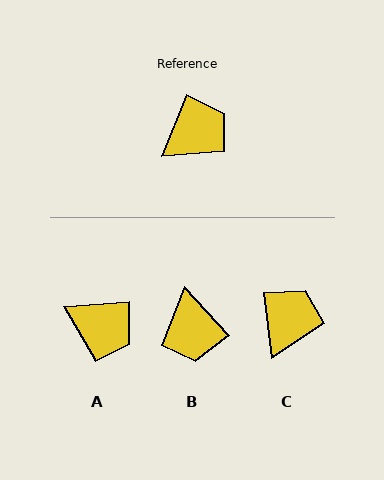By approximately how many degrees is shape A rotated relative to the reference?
Approximately 64 degrees clockwise.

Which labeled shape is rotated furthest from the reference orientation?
B, about 116 degrees away.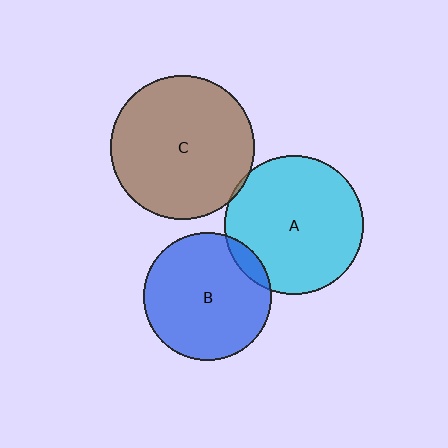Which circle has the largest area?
Circle C (brown).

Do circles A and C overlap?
Yes.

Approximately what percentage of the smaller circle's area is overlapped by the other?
Approximately 5%.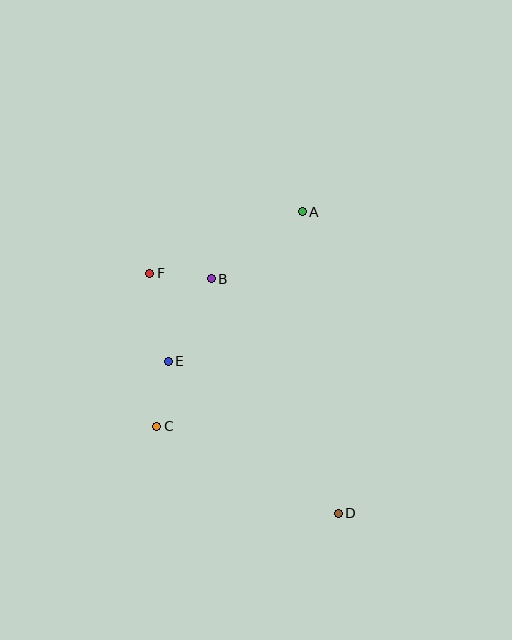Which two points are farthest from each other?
Points D and F are farthest from each other.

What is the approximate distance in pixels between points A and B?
The distance between A and B is approximately 113 pixels.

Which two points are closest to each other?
Points B and F are closest to each other.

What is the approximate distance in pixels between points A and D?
The distance between A and D is approximately 304 pixels.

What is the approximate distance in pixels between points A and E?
The distance between A and E is approximately 201 pixels.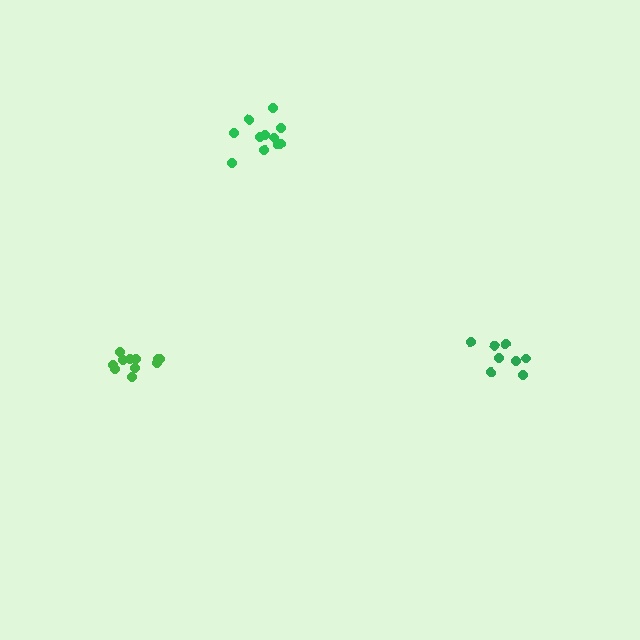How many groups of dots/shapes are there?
There are 3 groups.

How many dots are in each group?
Group 1: 8 dots, Group 2: 11 dots, Group 3: 11 dots (30 total).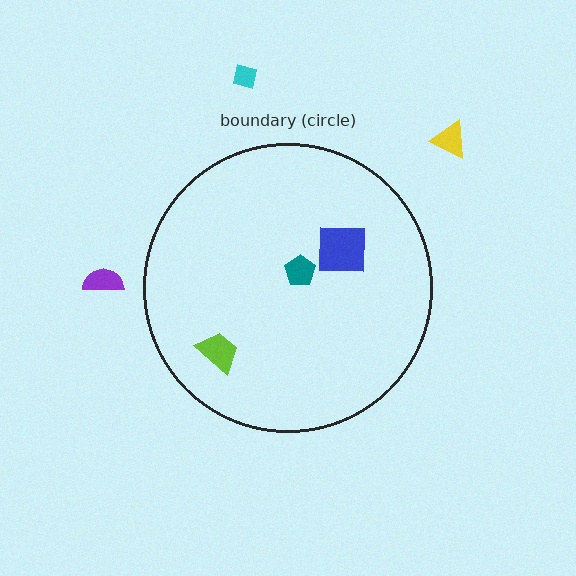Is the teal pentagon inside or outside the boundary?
Inside.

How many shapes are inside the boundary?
3 inside, 3 outside.